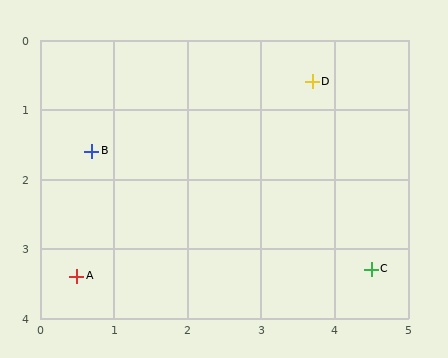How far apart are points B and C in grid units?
Points B and C are about 4.2 grid units apart.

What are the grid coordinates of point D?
Point D is at approximately (3.7, 0.6).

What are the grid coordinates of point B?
Point B is at approximately (0.7, 1.6).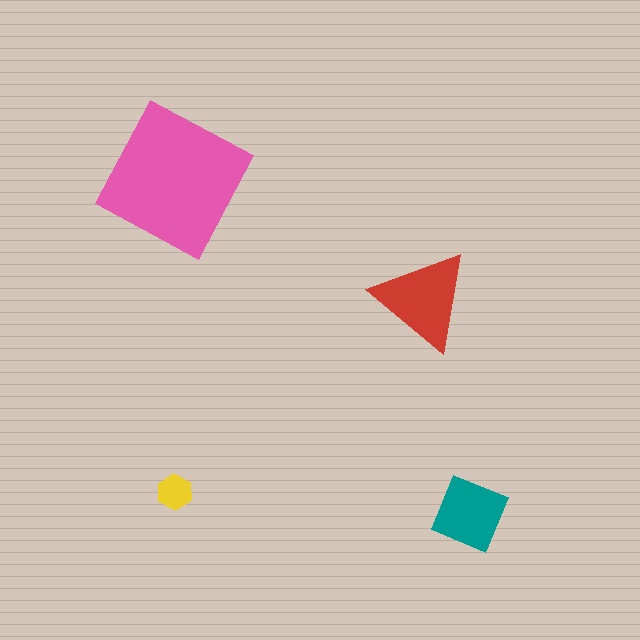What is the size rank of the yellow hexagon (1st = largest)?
4th.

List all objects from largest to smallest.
The pink square, the red triangle, the teal diamond, the yellow hexagon.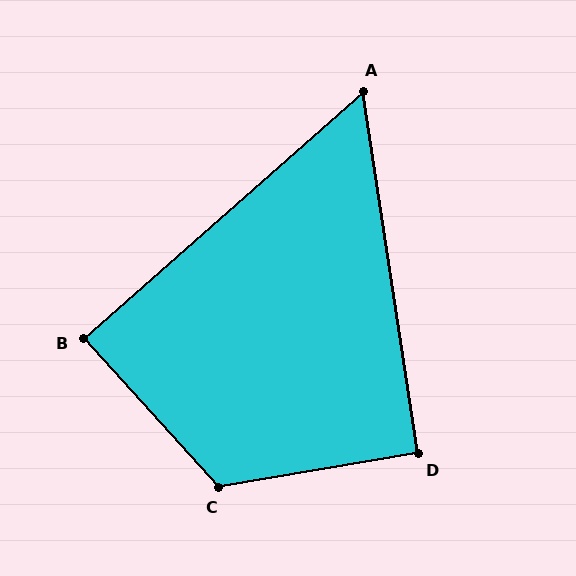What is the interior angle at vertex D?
Approximately 91 degrees (approximately right).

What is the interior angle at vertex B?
Approximately 89 degrees (approximately right).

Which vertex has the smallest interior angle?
A, at approximately 57 degrees.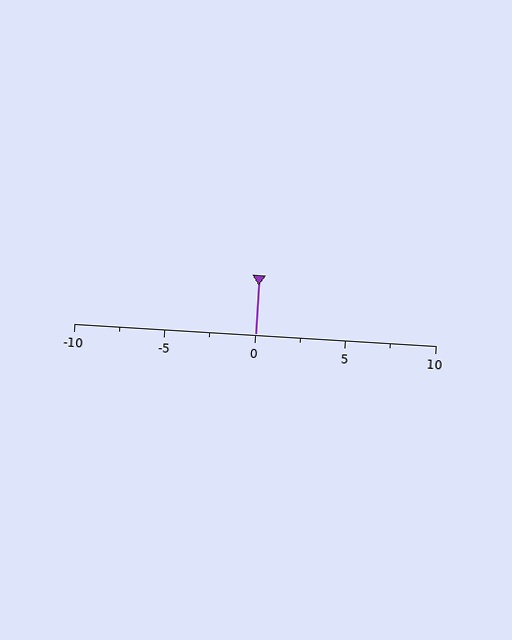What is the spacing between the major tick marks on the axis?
The major ticks are spaced 5 apart.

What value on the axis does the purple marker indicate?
The marker indicates approximately 0.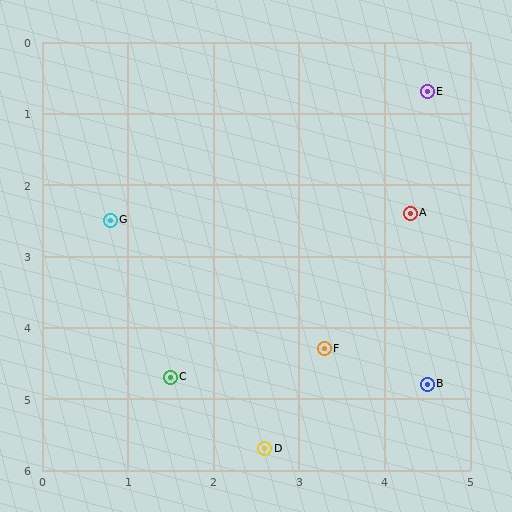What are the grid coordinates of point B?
Point B is at approximately (4.5, 4.8).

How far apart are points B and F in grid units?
Points B and F are about 1.3 grid units apart.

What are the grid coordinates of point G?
Point G is at approximately (0.8, 2.5).